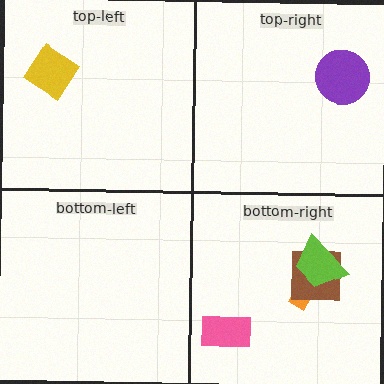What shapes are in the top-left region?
The yellow diamond.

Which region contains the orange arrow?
The bottom-right region.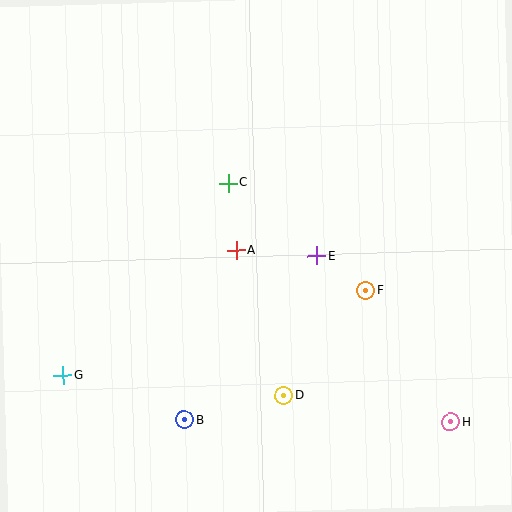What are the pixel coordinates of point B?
Point B is at (185, 420).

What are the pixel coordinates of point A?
Point A is at (236, 250).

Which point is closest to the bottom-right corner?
Point H is closest to the bottom-right corner.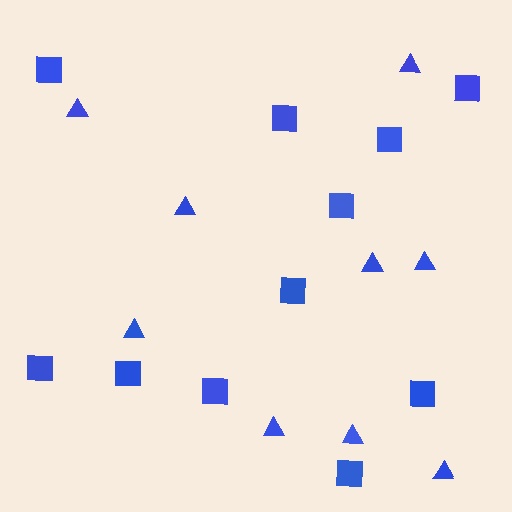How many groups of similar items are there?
There are 2 groups: one group of squares (11) and one group of triangles (9).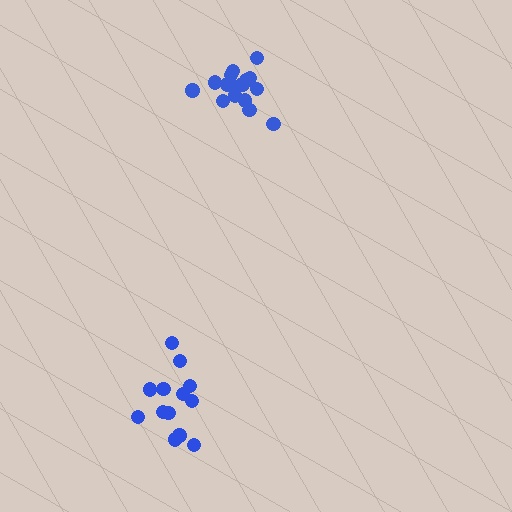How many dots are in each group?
Group 1: 17 dots, Group 2: 13 dots (30 total).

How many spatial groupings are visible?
There are 2 spatial groupings.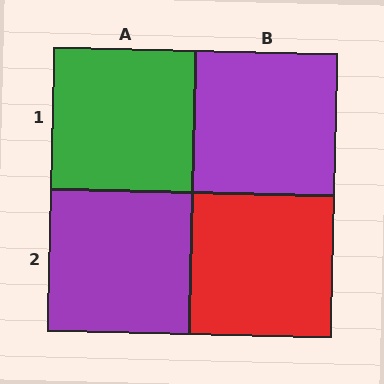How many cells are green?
1 cell is green.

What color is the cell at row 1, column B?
Purple.